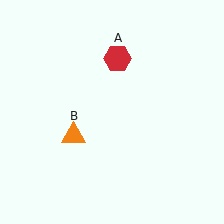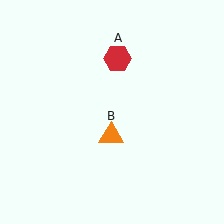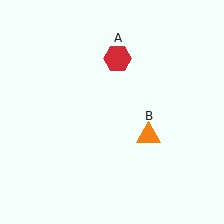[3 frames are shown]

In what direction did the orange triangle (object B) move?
The orange triangle (object B) moved right.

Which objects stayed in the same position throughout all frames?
Red hexagon (object A) remained stationary.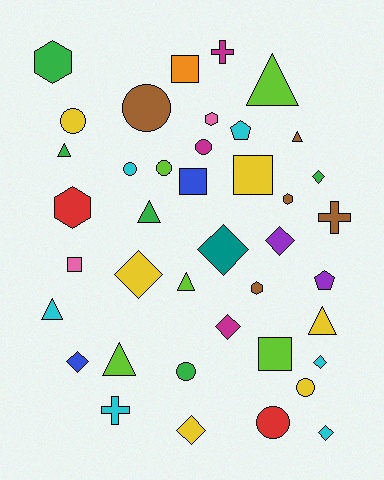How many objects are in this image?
There are 40 objects.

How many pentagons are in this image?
There are 2 pentagons.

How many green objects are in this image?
There are 5 green objects.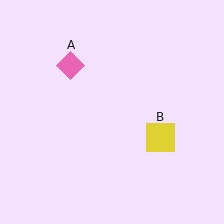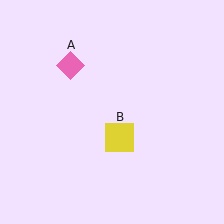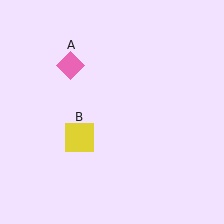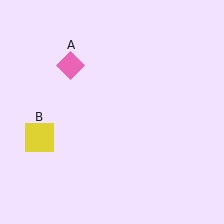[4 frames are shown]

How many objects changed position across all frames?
1 object changed position: yellow square (object B).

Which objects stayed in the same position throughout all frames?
Pink diamond (object A) remained stationary.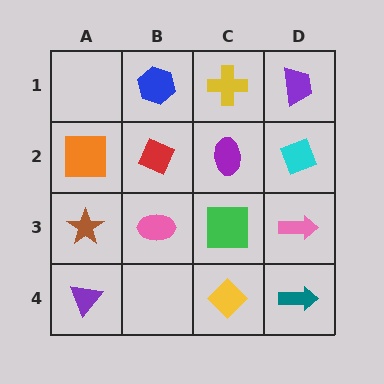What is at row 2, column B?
A red diamond.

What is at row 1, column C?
A yellow cross.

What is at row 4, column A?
A purple triangle.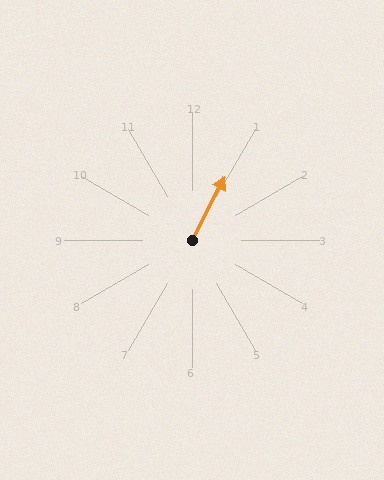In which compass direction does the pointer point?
Northeast.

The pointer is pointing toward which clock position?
Roughly 1 o'clock.